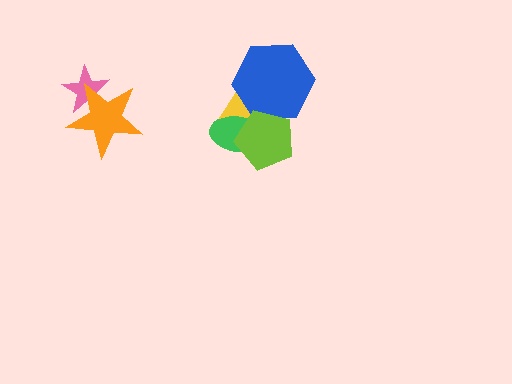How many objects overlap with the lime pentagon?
3 objects overlap with the lime pentagon.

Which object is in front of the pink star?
The orange star is in front of the pink star.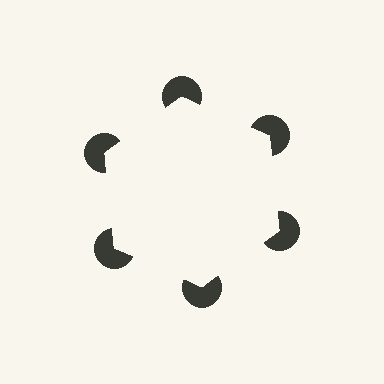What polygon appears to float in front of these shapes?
An illusory hexagon — its edges are inferred from the aligned wedge cuts in the pac-man discs, not physically drawn.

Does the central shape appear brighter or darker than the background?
It typically appears slightly brighter than the background, even though no actual brightness change is drawn.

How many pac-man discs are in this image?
There are 6 — one at each vertex of the illusory hexagon.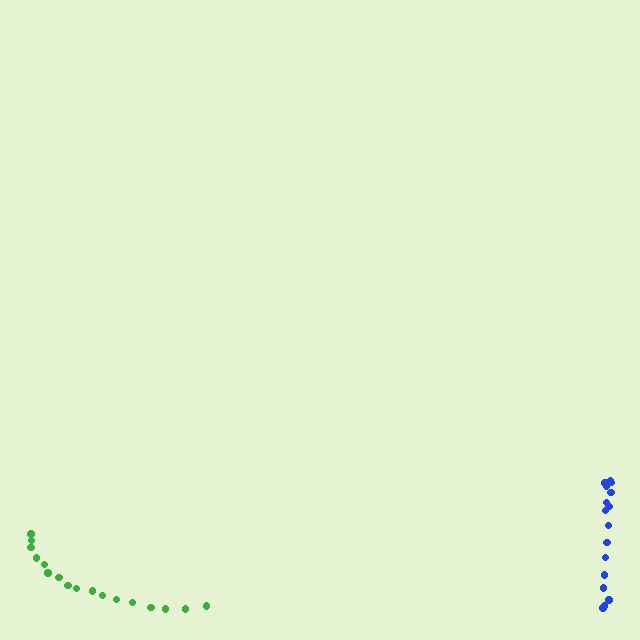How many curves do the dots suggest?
There are 2 distinct paths.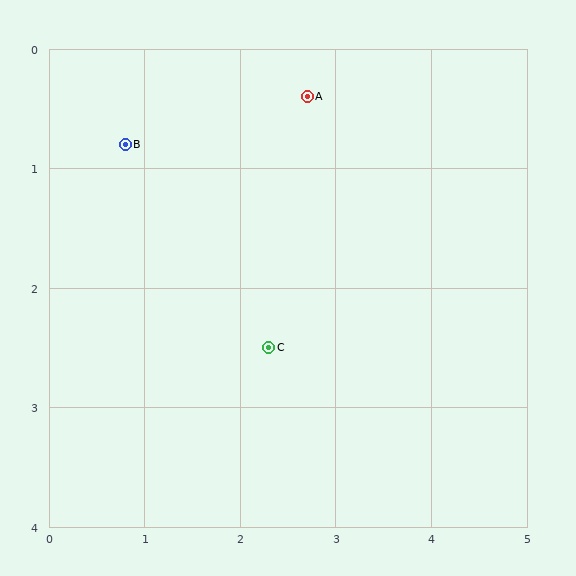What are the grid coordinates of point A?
Point A is at approximately (2.7, 0.4).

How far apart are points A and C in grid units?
Points A and C are about 2.1 grid units apart.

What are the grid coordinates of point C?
Point C is at approximately (2.3, 2.5).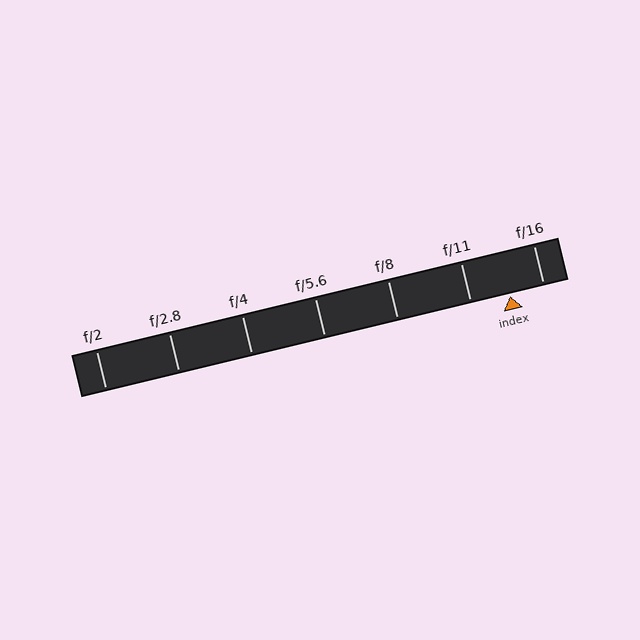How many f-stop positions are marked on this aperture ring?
There are 7 f-stop positions marked.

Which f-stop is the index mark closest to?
The index mark is closest to f/16.